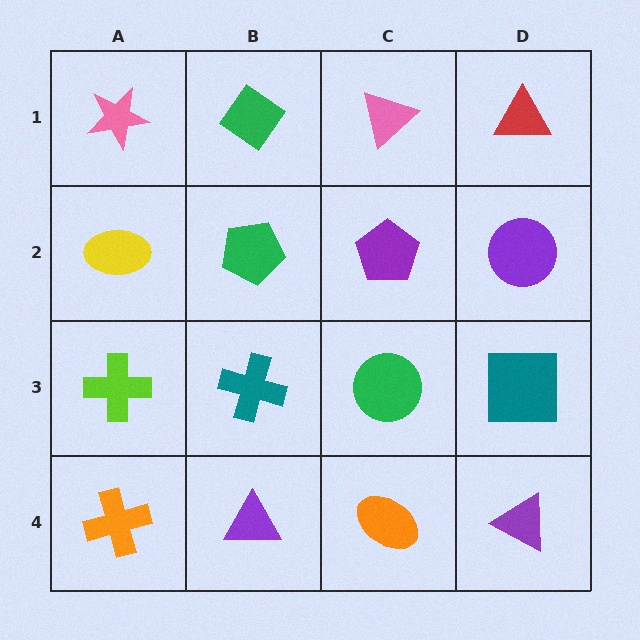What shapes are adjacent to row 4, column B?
A teal cross (row 3, column B), an orange cross (row 4, column A), an orange ellipse (row 4, column C).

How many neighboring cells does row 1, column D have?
2.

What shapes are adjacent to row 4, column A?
A lime cross (row 3, column A), a purple triangle (row 4, column B).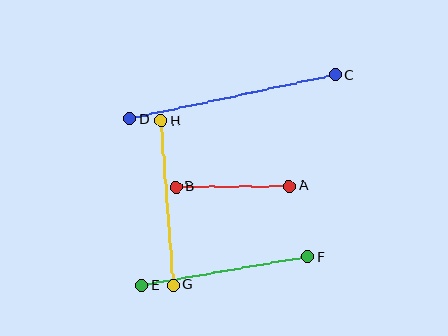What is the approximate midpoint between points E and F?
The midpoint is at approximately (225, 271) pixels.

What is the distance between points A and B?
The distance is approximately 113 pixels.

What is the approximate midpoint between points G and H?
The midpoint is at approximately (167, 203) pixels.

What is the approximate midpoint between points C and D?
The midpoint is at approximately (233, 97) pixels.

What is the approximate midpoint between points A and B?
The midpoint is at approximately (233, 186) pixels.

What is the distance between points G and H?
The distance is approximately 164 pixels.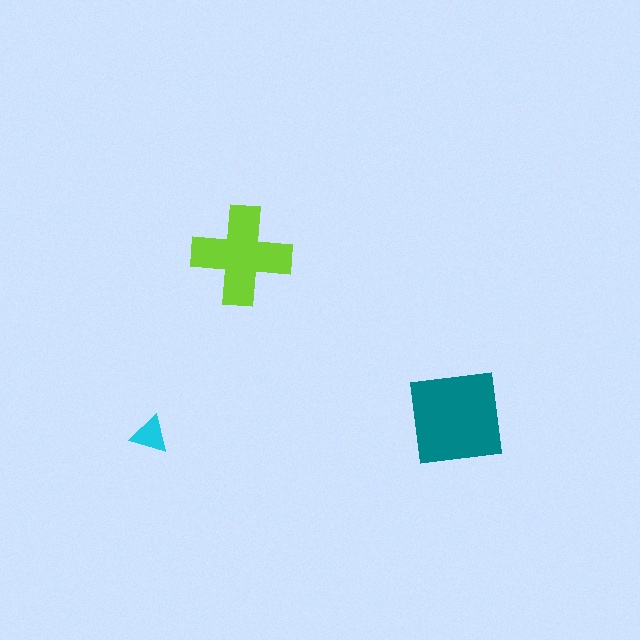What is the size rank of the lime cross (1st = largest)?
2nd.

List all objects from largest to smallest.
The teal square, the lime cross, the cyan triangle.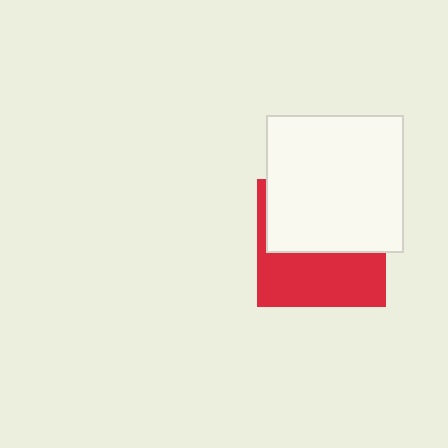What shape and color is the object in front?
The object in front is a white square.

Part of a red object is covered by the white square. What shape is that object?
It is a square.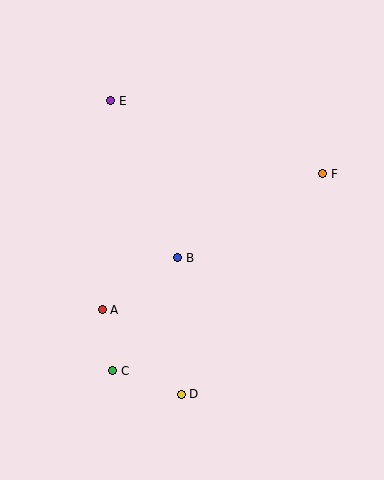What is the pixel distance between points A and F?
The distance between A and F is 259 pixels.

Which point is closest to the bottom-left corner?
Point C is closest to the bottom-left corner.